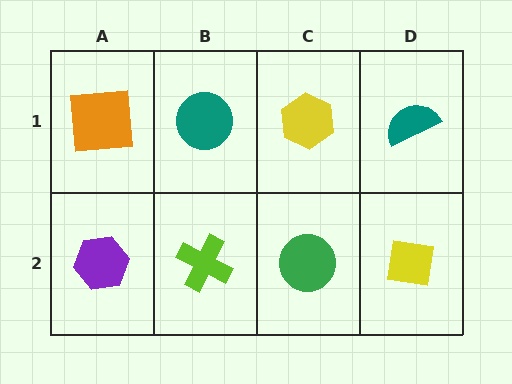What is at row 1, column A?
An orange square.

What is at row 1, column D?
A teal semicircle.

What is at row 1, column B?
A teal circle.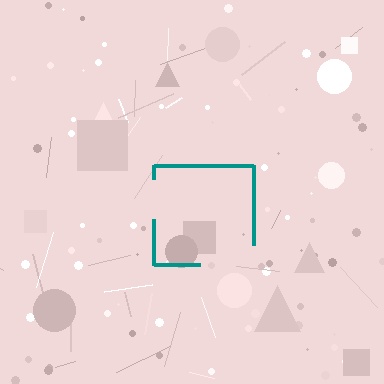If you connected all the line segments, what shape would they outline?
They would outline a square.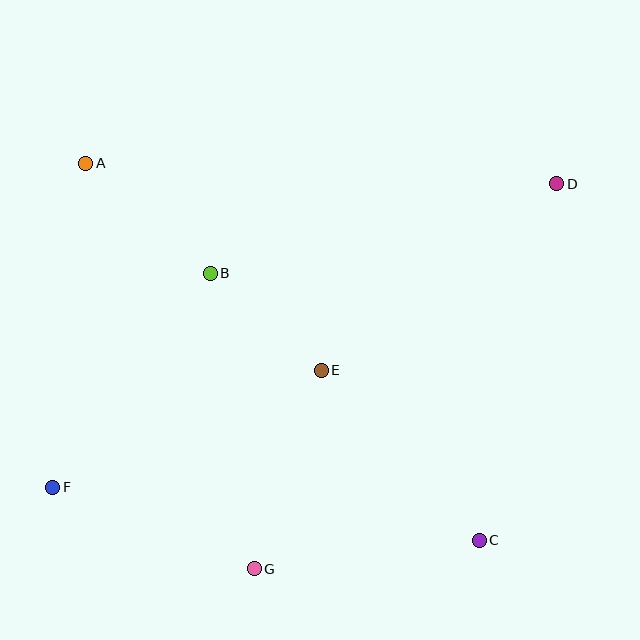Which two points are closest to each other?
Points B and E are closest to each other.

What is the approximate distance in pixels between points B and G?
The distance between B and G is approximately 299 pixels.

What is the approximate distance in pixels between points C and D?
The distance between C and D is approximately 365 pixels.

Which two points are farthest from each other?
Points D and F are farthest from each other.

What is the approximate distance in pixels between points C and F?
The distance between C and F is approximately 430 pixels.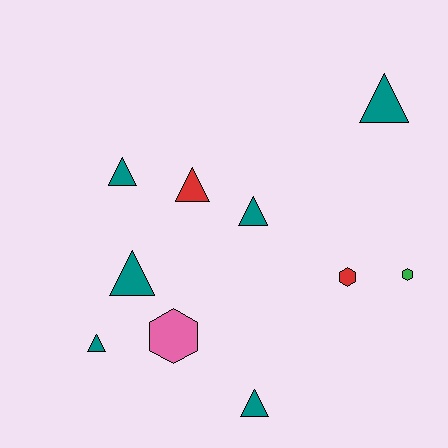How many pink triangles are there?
There are no pink triangles.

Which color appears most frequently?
Teal, with 6 objects.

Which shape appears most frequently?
Triangle, with 7 objects.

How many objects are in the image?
There are 10 objects.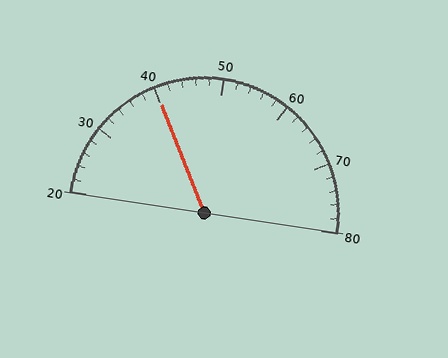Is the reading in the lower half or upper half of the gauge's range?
The reading is in the lower half of the range (20 to 80).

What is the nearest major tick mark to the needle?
The nearest major tick mark is 40.